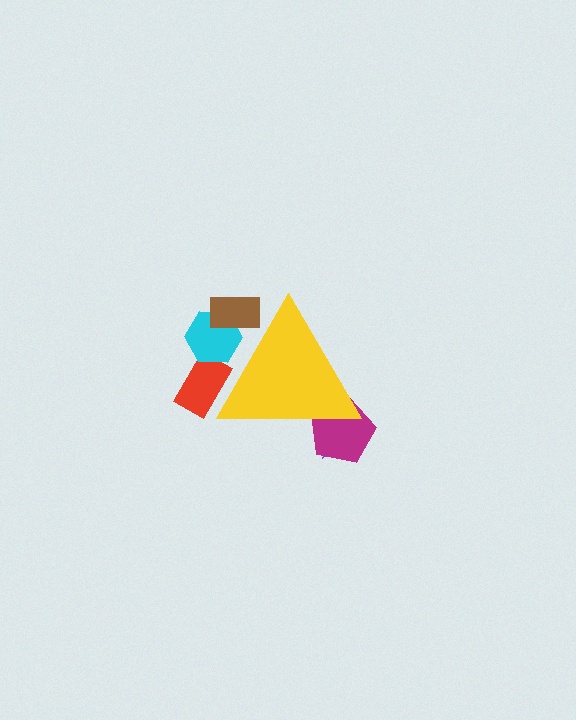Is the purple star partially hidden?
Yes, the purple star is partially hidden behind the yellow triangle.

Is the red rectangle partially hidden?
Yes, the red rectangle is partially hidden behind the yellow triangle.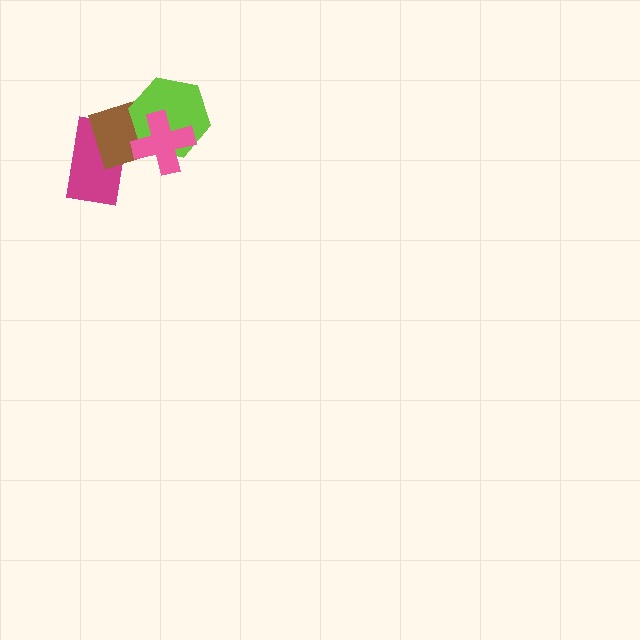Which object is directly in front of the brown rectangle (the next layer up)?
The lime hexagon is directly in front of the brown rectangle.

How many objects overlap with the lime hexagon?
2 objects overlap with the lime hexagon.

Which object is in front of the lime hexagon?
The pink cross is in front of the lime hexagon.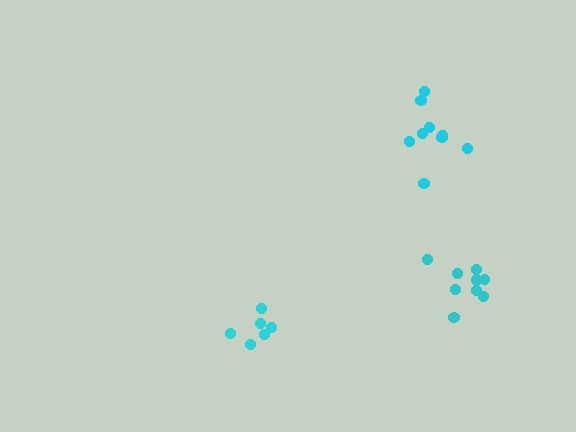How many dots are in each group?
Group 1: 6 dots, Group 2: 9 dots, Group 3: 9 dots (24 total).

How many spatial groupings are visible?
There are 3 spatial groupings.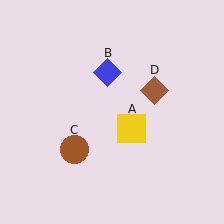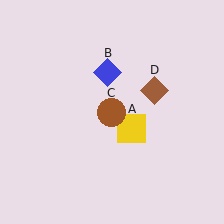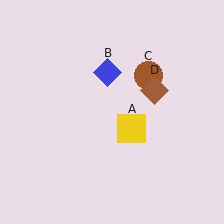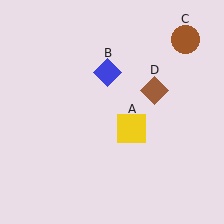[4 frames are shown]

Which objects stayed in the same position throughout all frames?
Yellow square (object A) and blue diamond (object B) and brown diamond (object D) remained stationary.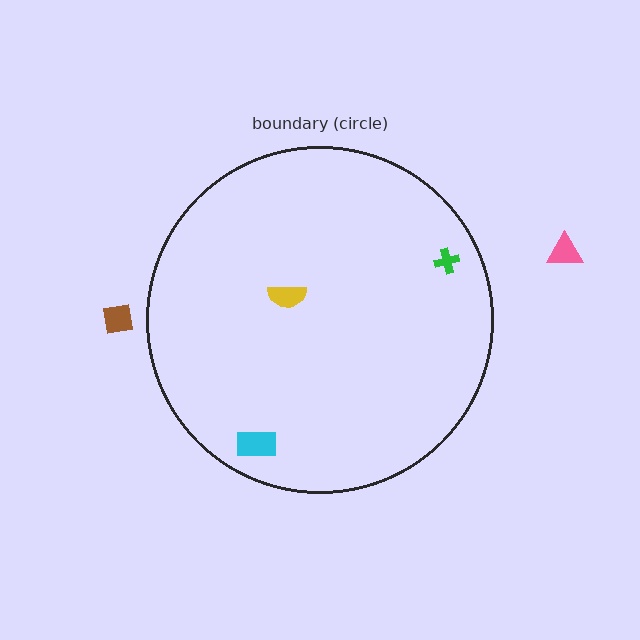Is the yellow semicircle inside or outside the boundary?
Inside.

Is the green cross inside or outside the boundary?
Inside.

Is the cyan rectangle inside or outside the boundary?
Inside.